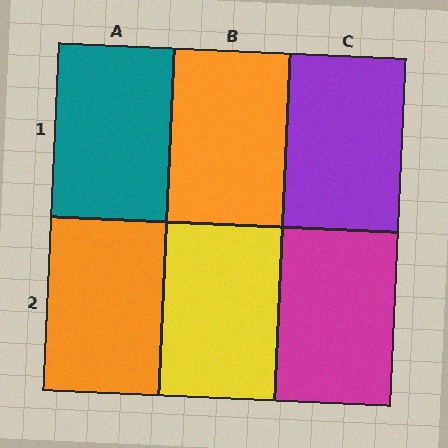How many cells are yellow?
1 cell is yellow.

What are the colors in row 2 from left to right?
Orange, yellow, magenta.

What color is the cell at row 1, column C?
Purple.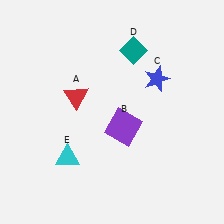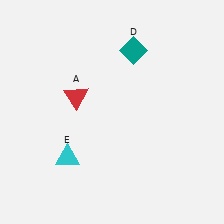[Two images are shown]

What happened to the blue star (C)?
The blue star (C) was removed in Image 2. It was in the top-right area of Image 1.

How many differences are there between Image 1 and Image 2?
There are 2 differences between the two images.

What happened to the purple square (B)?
The purple square (B) was removed in Image 2. It was in the bottom-right area of Image 1.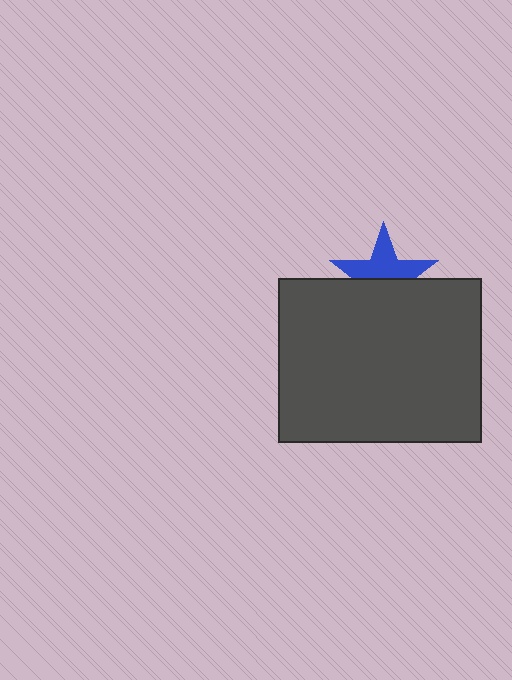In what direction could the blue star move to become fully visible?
The blue star could move up. That would shift it out from behind the dark gray rectangle entirely.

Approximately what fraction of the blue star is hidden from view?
Roughly 47% of the blue star is hidden behind the dark gray rectangle.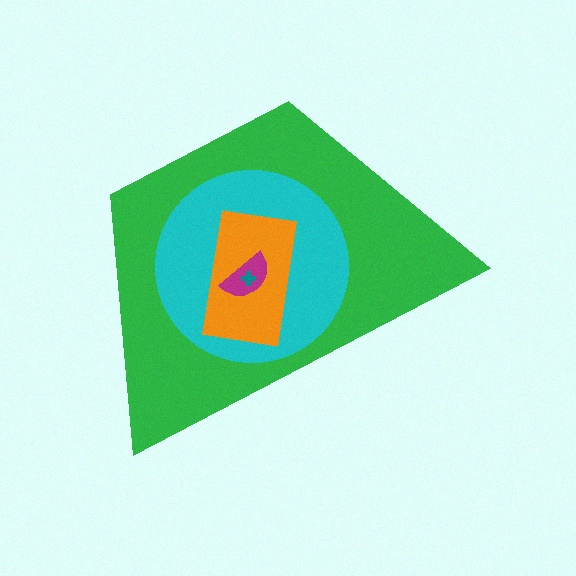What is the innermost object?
The teal cross.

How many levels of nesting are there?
5.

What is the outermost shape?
The green trapezoid.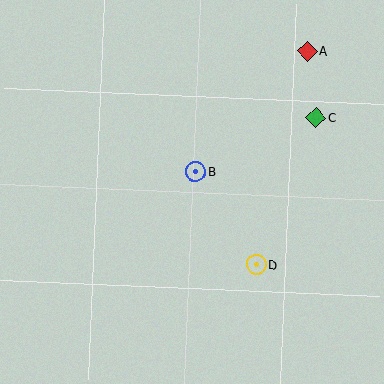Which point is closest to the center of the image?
Point B at (196, 172) is closest to the center.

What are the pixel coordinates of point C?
Point C is at (316, 118).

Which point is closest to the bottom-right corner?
Point D is closest to the bottom-right corner.